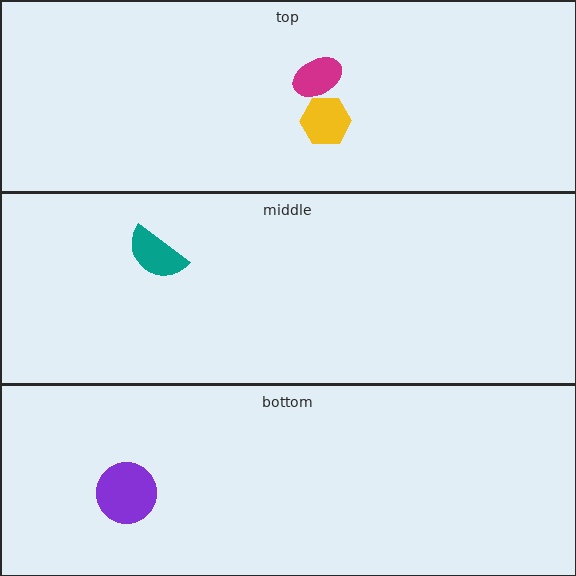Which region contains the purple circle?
The bottom region.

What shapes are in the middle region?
The teal semicircle.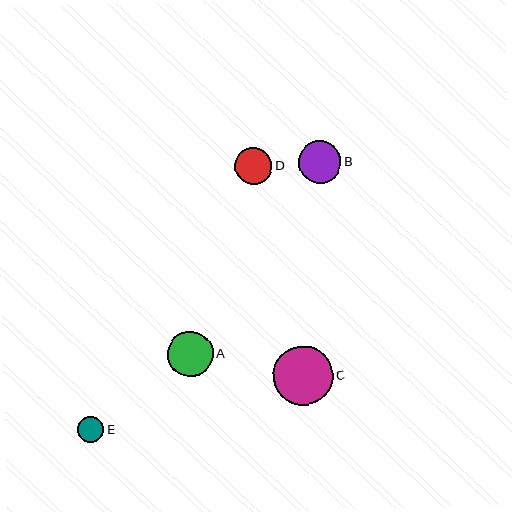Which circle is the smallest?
Circle E is the smallest with a size of approximately 26 pixels.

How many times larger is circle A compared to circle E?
Circle A is approximately 1.7 times the size of circle E.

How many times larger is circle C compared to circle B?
Circle C is approximately 1.4 times the size of circle B.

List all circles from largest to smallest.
From largest to smallest: C, A, B, D, E.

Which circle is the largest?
Circle C is the largest with a size of approximately 60 pixels.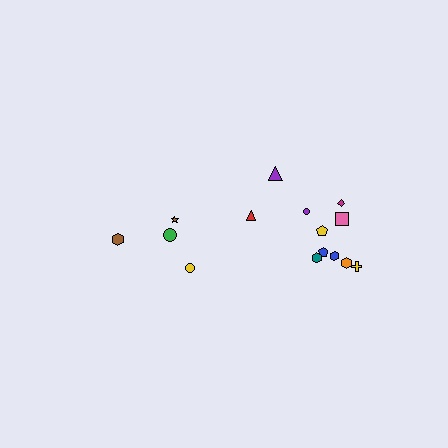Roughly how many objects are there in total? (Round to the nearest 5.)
Roughly 15 objects in total.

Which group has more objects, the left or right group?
The right group.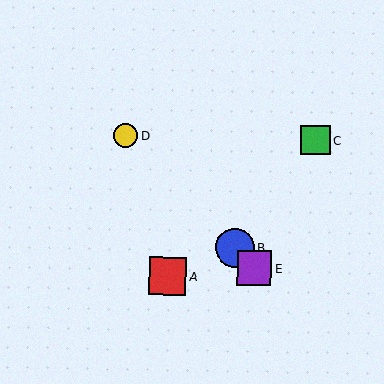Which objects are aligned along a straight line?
Objects B, D, E are aligned along a straight line.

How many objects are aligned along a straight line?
3 objects (B, D, E) are aligned along a straight line.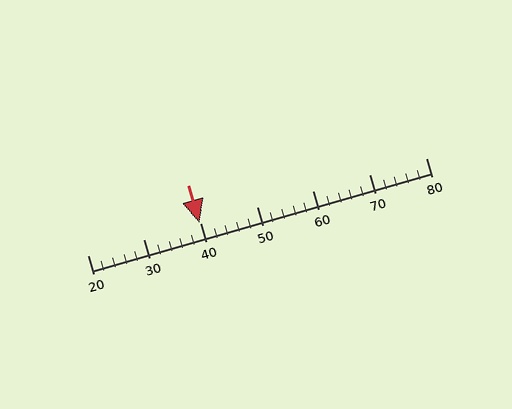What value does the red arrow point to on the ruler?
The red arrow points to approximately 40.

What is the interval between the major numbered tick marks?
The major tick marks are spaced 10 units apart.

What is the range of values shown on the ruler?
The ruler shows values from 20 to 80.